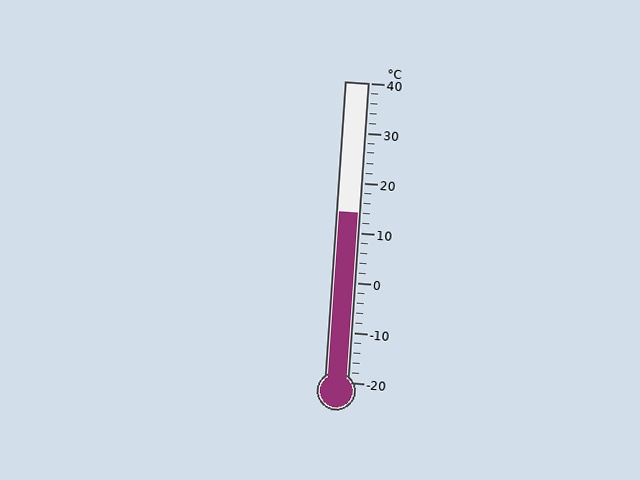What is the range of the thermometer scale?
The thermometer scale ranges from -20°C to 40°C.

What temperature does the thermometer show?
The thermometer shows approximately 14°C.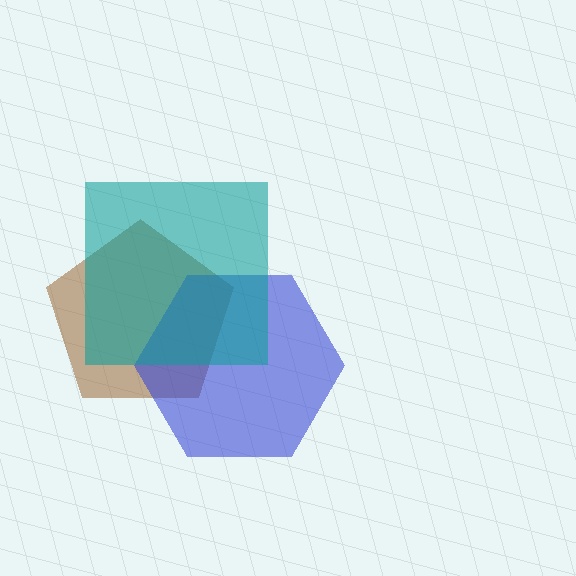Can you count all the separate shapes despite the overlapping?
Yes, there are 3 separate shapes.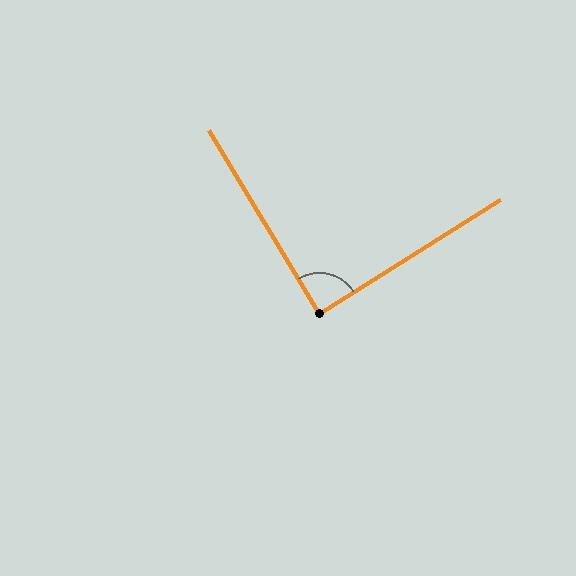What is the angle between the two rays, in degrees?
Approximately 89 degrees.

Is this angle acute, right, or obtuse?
It is approximately a right angle.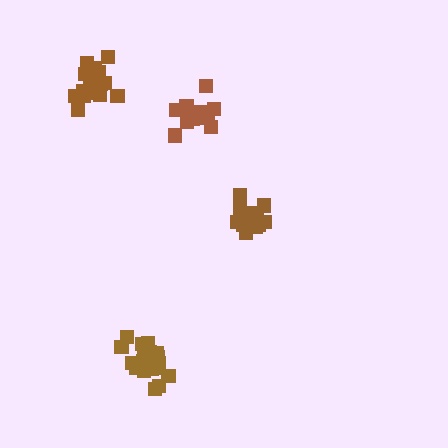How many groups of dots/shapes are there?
There are 4 groups.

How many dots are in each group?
Group 1: 15 dots, Group 2: 20 dots, Group 3: 15 dots, Group 4: 20 dots (70 total).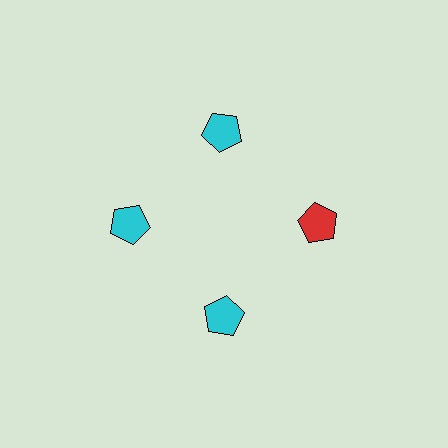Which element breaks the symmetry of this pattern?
The red pentagon at roughly the 3 o'clock position breaks the symmetry. All other shapes are cyan pentagons.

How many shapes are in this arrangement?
There are 4 shapes arranged in a ring pattern.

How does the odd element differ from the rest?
It has a different color: red instead of cyan.